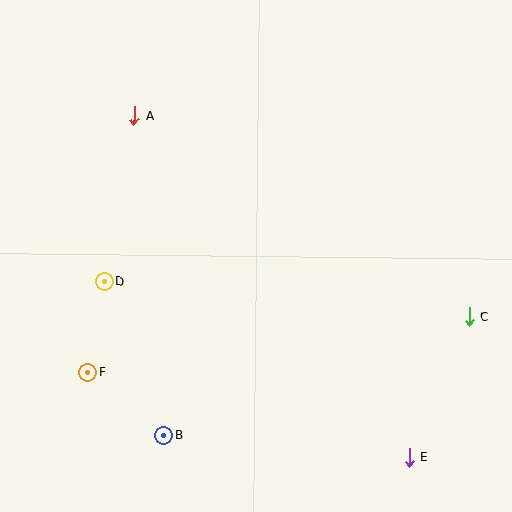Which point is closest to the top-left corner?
Point A is closest to the top-left corner.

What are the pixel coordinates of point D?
Point D is at (104, 282).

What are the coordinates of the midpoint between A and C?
The midpoint between A and C is at (302, 216).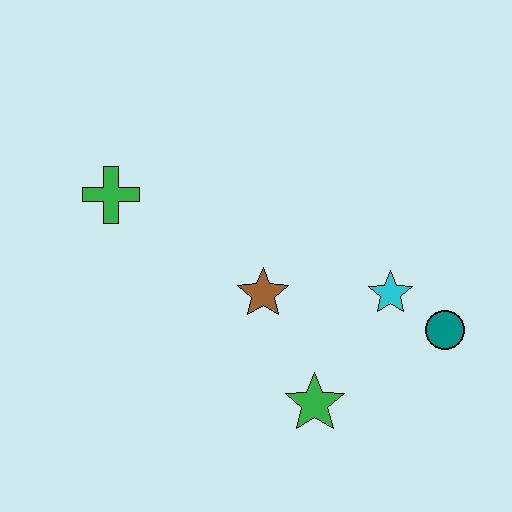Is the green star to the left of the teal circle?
Yes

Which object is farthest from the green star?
The green cross is farthest from the green star.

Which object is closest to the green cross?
The brown star is closest to the green cross.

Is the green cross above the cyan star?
Yes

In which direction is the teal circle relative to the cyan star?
The teal circle is to the right of the cyan star.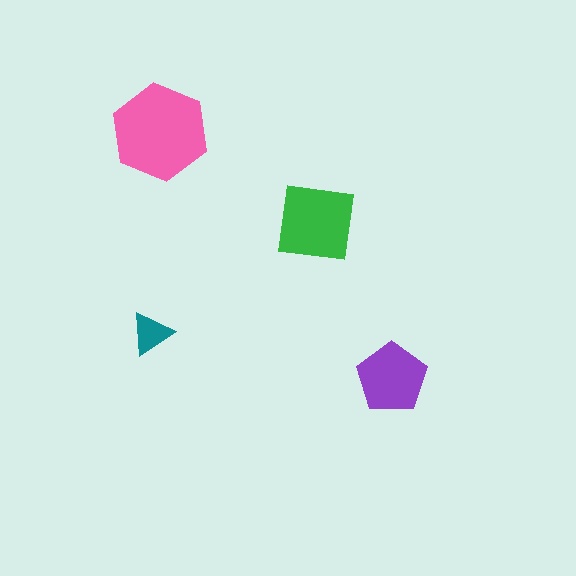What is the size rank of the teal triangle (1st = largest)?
4th.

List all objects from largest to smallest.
The pink hexagon, the green square, the purple pentagon, the teal triangle.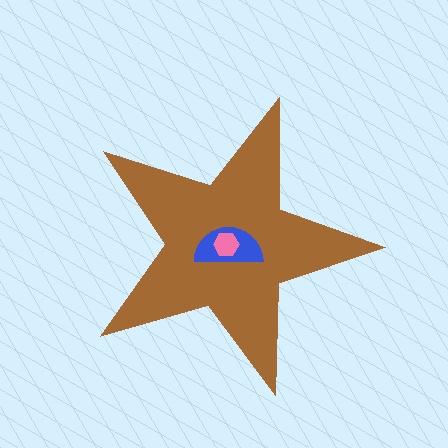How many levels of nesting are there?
3.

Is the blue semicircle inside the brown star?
Yes.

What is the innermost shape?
The pink hexagon.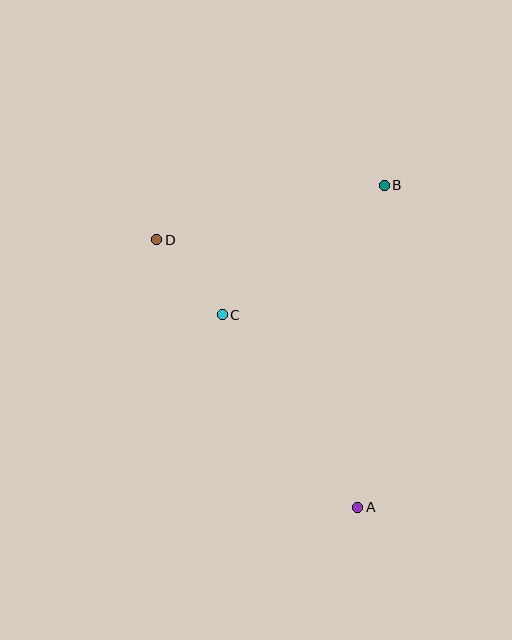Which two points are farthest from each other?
Points A and D are farthest from each other.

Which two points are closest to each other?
Points C and D are closest to each other.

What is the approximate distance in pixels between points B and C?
The distance between B and C is approximately 207 pixels.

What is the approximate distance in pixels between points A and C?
The distance between A and C is approximately 235 pixels.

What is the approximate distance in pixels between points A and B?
The distance between A and B is approximately 323 pixels.